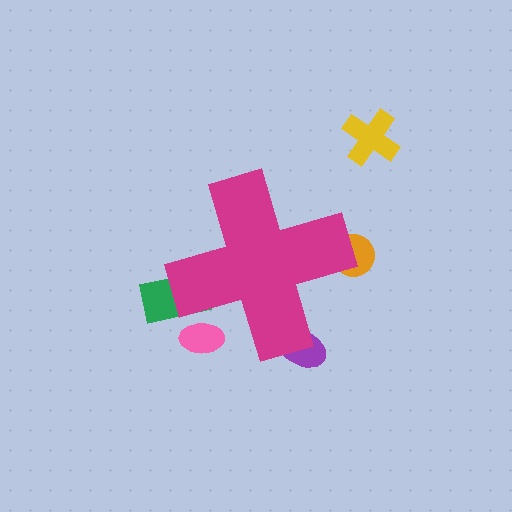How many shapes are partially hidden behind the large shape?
4 shapes are partially hidden.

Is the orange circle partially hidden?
Yes, the orange circle is partially hidden behind the magenta cross.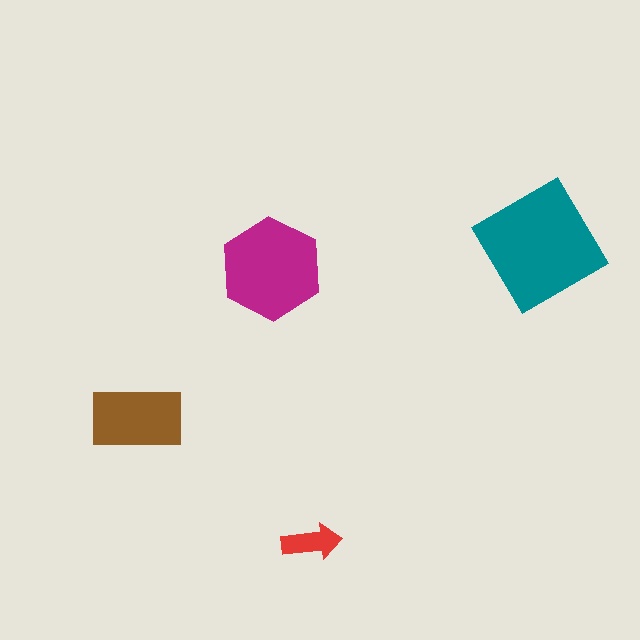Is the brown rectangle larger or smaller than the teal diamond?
Smaller.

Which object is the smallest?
The red arrow.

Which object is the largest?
The teal diamond.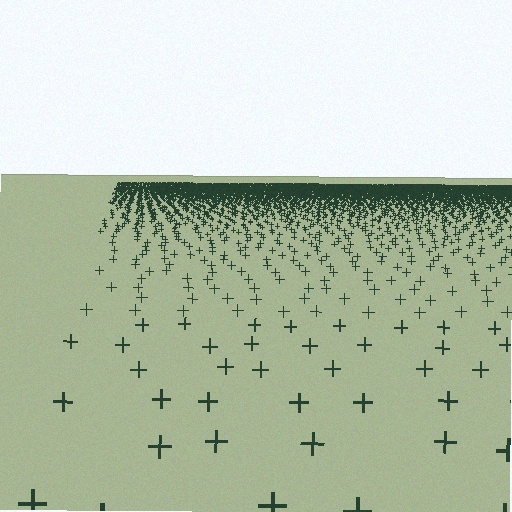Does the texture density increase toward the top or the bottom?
Density increases toward the top.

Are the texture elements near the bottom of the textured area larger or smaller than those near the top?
Larger. Near the bottom, elements are closer to the viewer and appear at a bigger on-screen size.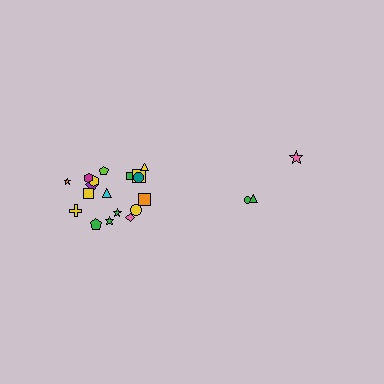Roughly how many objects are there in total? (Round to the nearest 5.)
Roughly 20 objects in total.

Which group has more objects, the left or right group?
The left group.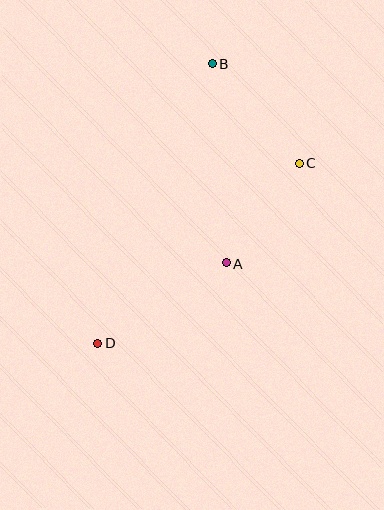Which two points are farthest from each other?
Points B and D are farthest from each other.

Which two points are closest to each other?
Points A and C are closest to each other.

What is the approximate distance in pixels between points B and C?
The distance between B and C is approximately 132 pixels.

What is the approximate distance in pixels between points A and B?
The distance between A and B is approximately 199 pixels.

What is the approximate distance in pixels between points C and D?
The distance between C and D is approximately 270 pixels.